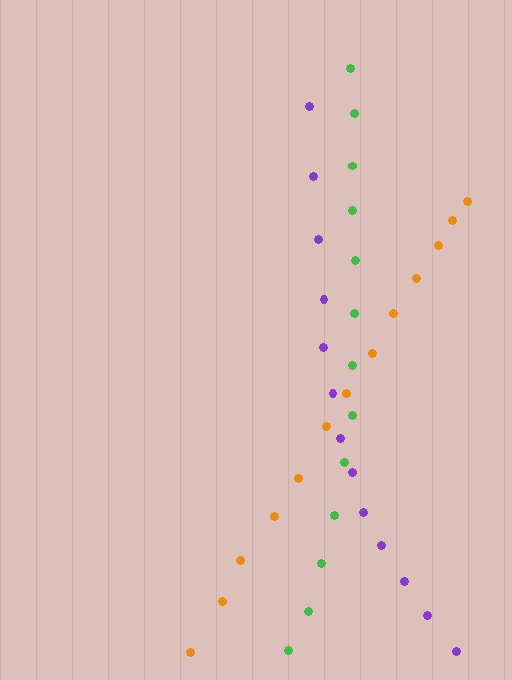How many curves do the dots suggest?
There are 3 distinct paths.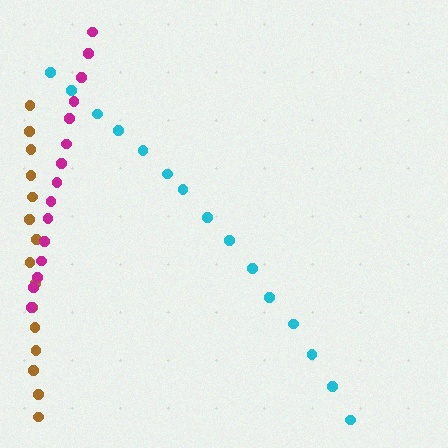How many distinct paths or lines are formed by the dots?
There are 3 distinct paths.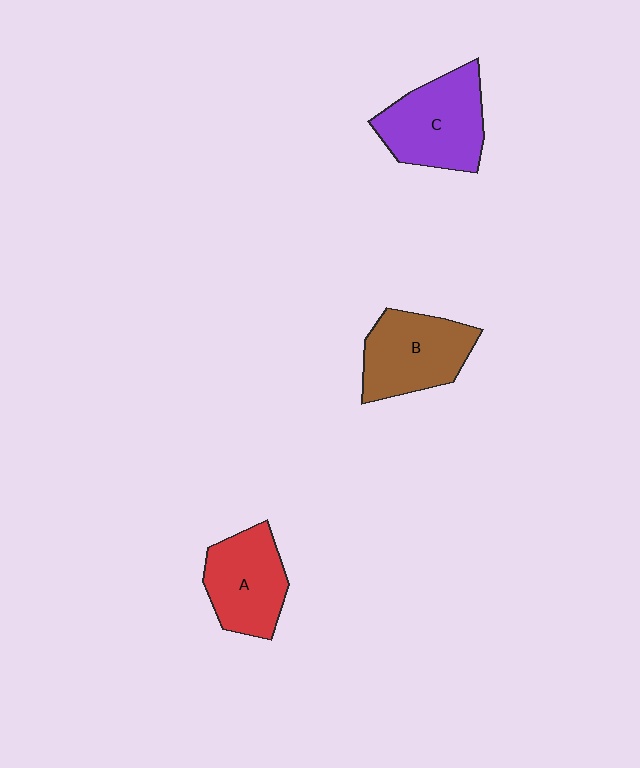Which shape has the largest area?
Shape C (purple).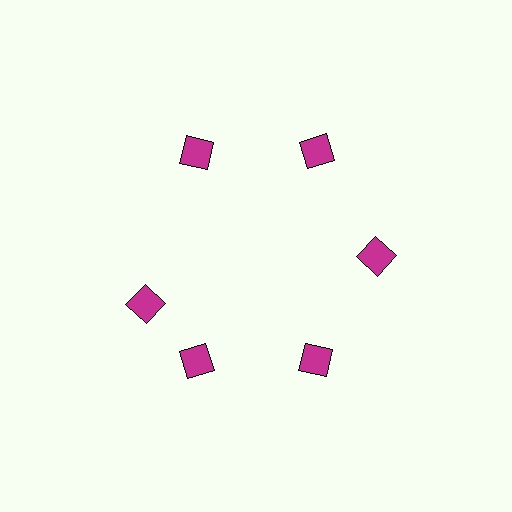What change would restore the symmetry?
The symmetry would be restored by rotating it back into even spacing with its neighbors so that all 6 squares sit at equal angles and equal distance from the center.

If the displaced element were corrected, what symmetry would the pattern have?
It would have 6-fold rotational symmetry — the pattern would map onto itself every 60 degrees.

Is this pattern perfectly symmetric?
No. The 6 magenta squares are arranged in a ring, but one element near the 9 o'clock position is rotated out of alignment along the ring, breaking the 6-fold rotational symmetry.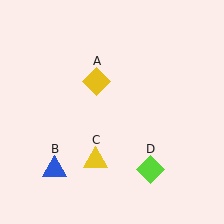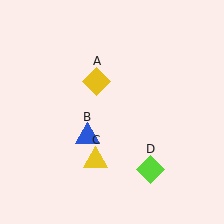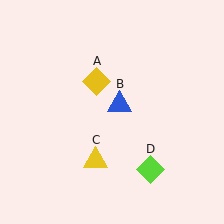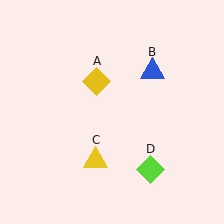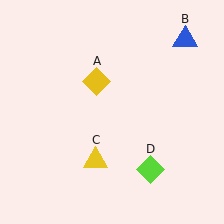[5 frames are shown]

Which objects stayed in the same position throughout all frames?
Yellow diamond (object A) and yellow triangle (object C) and lime diamond (object D) remained stationary.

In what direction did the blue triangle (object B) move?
The blue triangle (object B) moved up and to the right.